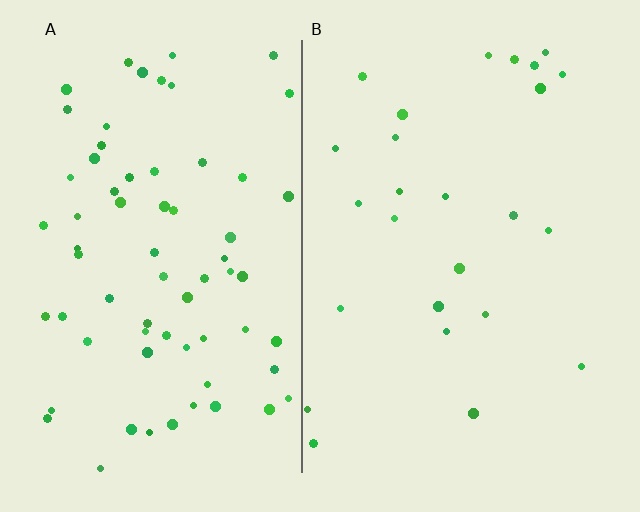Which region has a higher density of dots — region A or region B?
A (the left).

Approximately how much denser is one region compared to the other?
Approximately 2.7× — region A over region B.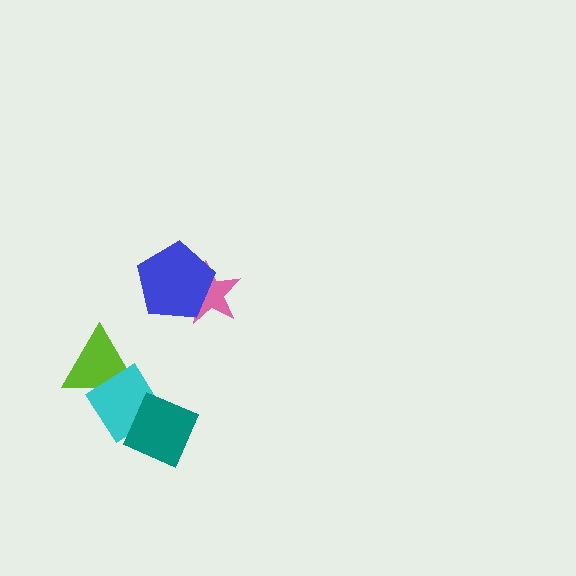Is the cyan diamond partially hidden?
Yes, it is partially covered by another shape.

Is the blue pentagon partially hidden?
No, no other shape covers it.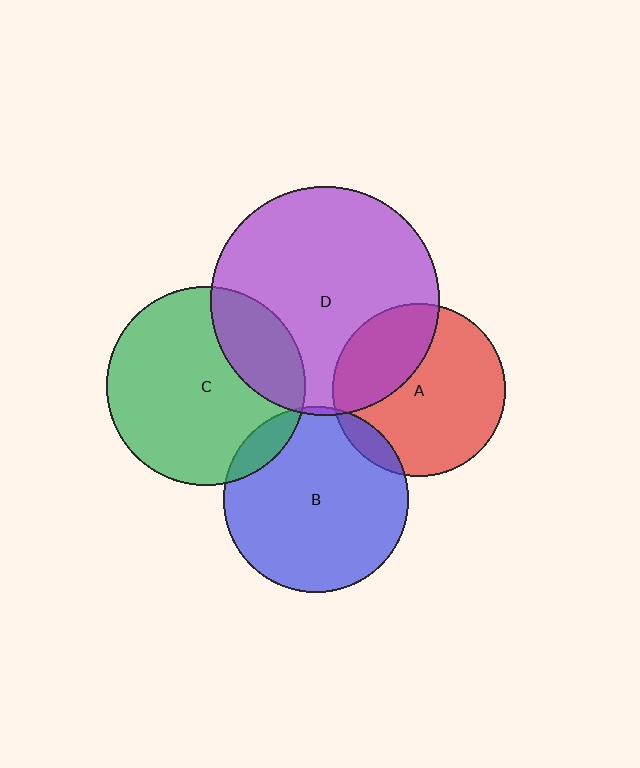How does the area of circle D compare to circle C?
Approximately 1.3 times.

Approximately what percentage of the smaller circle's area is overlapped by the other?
Approximately 25%.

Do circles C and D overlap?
Yes.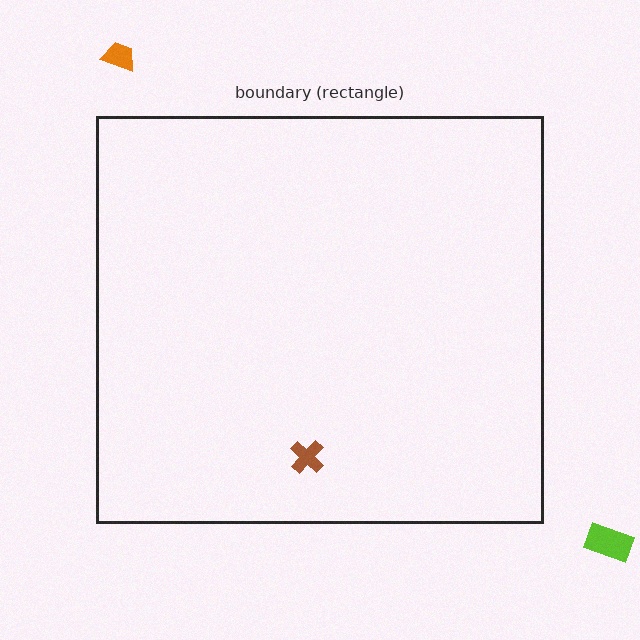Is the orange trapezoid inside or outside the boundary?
Outside.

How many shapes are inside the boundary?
1 inside, 2 outside.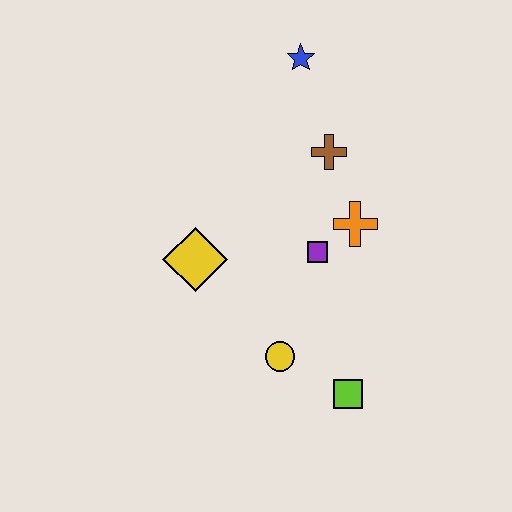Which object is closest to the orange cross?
The purple square is closest to the orange cross.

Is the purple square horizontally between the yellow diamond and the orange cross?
Yes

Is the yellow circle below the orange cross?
Yes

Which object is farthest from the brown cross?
The lime square is farthest from the brown cross.